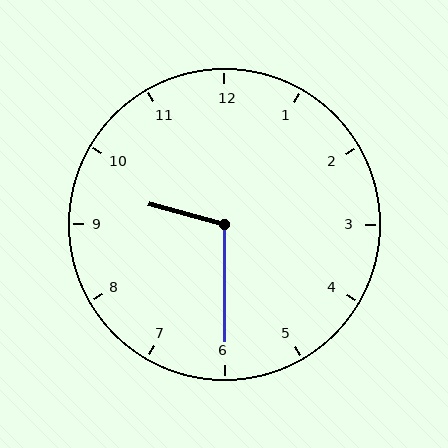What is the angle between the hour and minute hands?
Approximately 105 degrees.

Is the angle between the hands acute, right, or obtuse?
It is obtuse.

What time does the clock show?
9:30.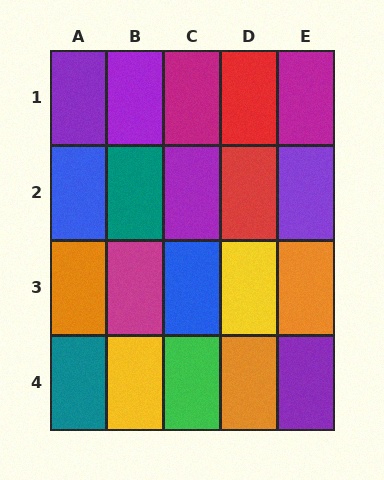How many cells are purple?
5 cells are purple.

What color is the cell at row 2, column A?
Blue.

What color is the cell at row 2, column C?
Purple.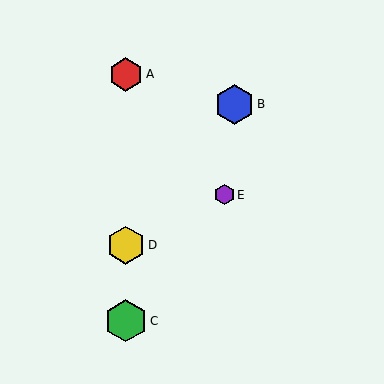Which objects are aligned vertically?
Objects A, C, D are aligned vertically.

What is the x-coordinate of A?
Object A is at x≈126.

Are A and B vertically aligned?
No, A is at x≈126 and B is at x≈234.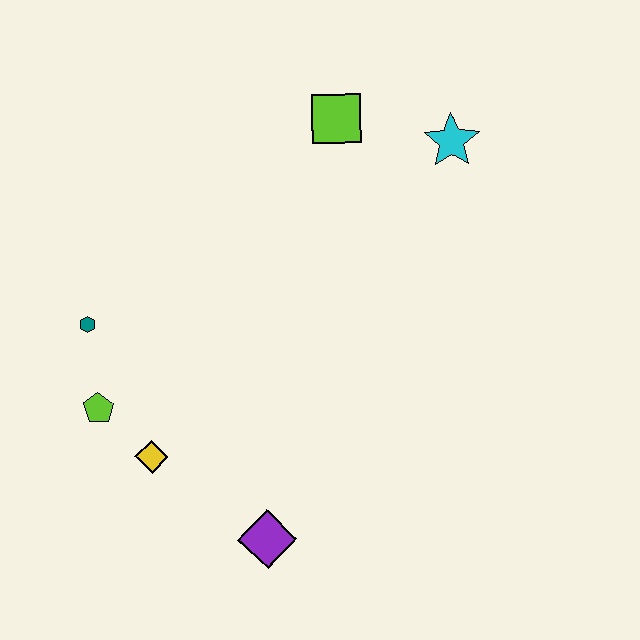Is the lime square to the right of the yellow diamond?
Yes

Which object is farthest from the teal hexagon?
The cyan star is farthest from the teal hexagon.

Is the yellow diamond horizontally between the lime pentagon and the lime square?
Yes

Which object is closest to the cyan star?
The lime square is closest to the cyan star.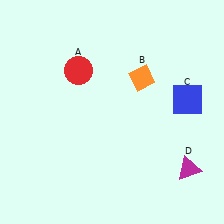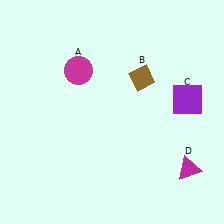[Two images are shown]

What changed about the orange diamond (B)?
In Image 1, B is orange. In Image 2, it changed to brown.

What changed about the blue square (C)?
In Image 1, C is blue. In Image 2, it changed to purple.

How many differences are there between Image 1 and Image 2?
There are 3 differences between the two images.